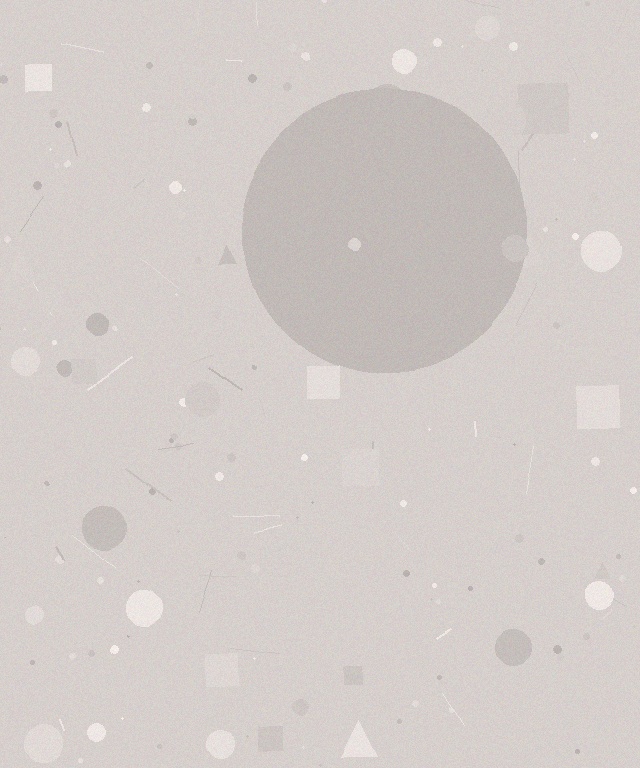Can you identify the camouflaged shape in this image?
The camouflaged shape is a circle.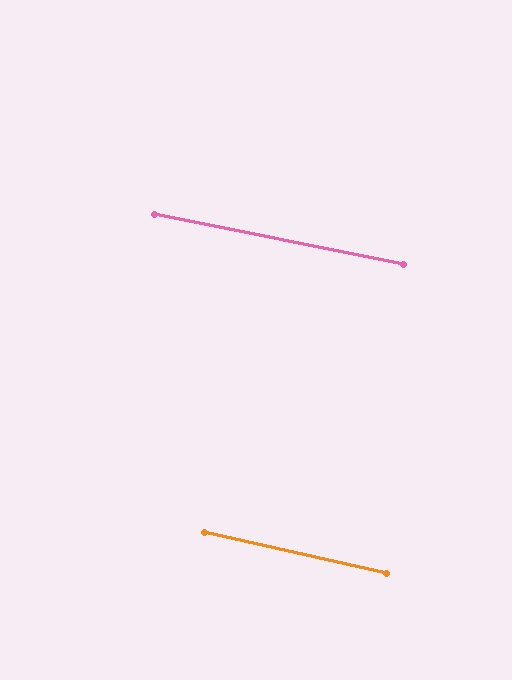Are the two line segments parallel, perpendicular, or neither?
Parallel — their directions differ by only 1.2°.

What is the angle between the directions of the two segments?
Approximately 1 degree.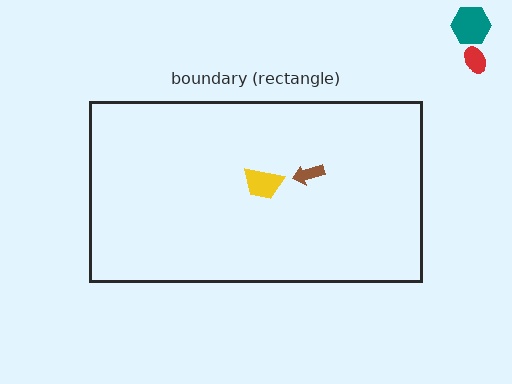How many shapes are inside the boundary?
2 inside, 2 outside.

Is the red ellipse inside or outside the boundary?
Outside.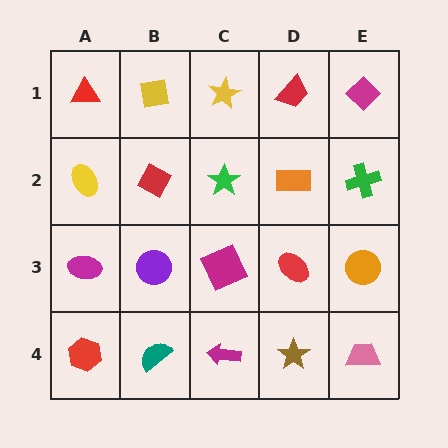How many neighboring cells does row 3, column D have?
4.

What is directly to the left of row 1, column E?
A red trapezoid.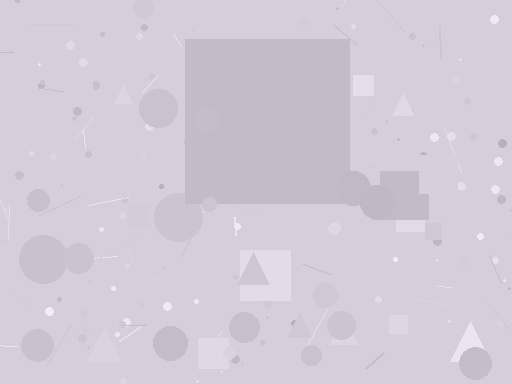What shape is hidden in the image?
A square is hidden in the image.